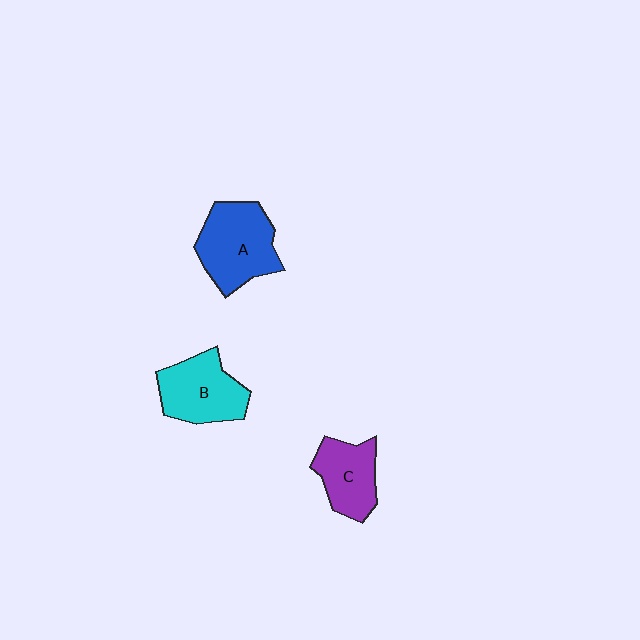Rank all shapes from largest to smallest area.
From largest to smallest: A (blue), B (cyan), C (purple).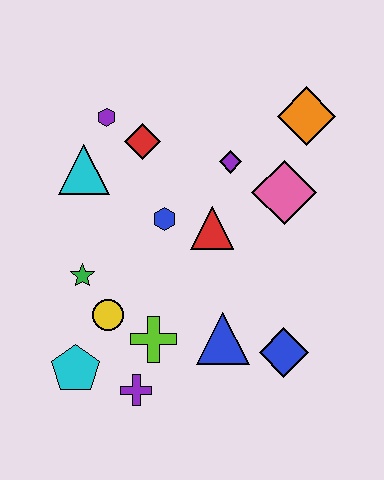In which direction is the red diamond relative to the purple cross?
The red diamond is above the purple cross.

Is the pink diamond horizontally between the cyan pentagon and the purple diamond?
No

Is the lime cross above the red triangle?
No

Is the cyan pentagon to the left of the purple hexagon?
Yes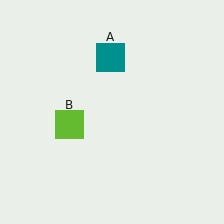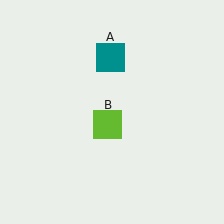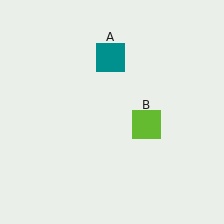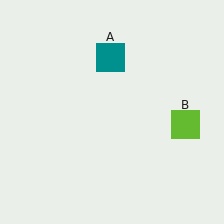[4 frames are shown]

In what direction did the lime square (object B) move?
The lime square (object B) moved right.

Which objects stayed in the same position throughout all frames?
Teal square (object A) remained stationary.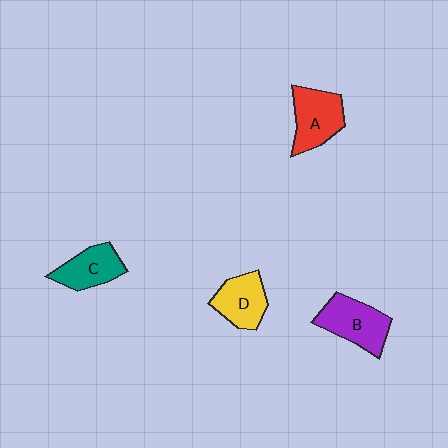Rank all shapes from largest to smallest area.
From largest to smallest: B (purple), A (red), D (yellow), C (teal).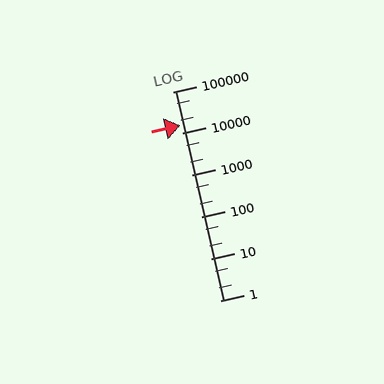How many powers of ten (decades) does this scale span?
The scale spans 5 decades, from 1 to 100000.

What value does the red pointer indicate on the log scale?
The pointer indicates approximately 16000.